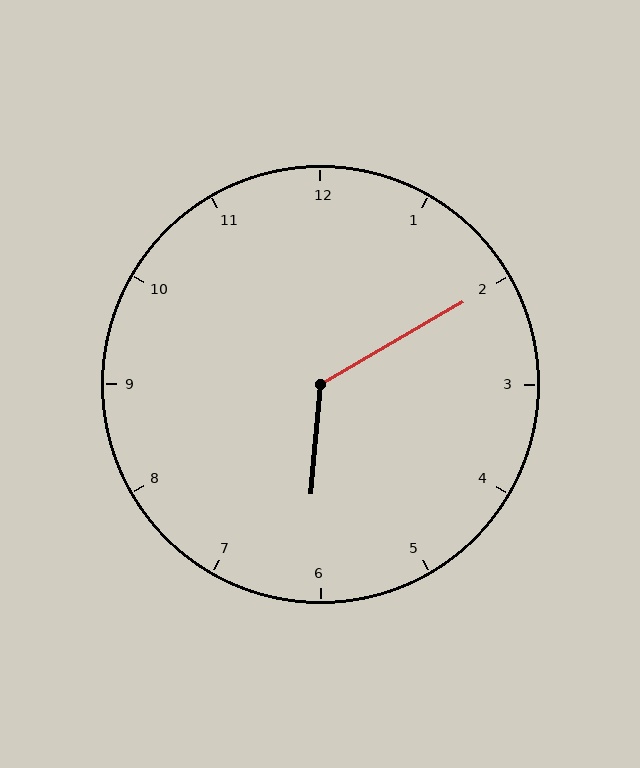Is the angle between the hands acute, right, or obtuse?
It is obtuse.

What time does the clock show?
6:10.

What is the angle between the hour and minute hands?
Approximately 125 degrees.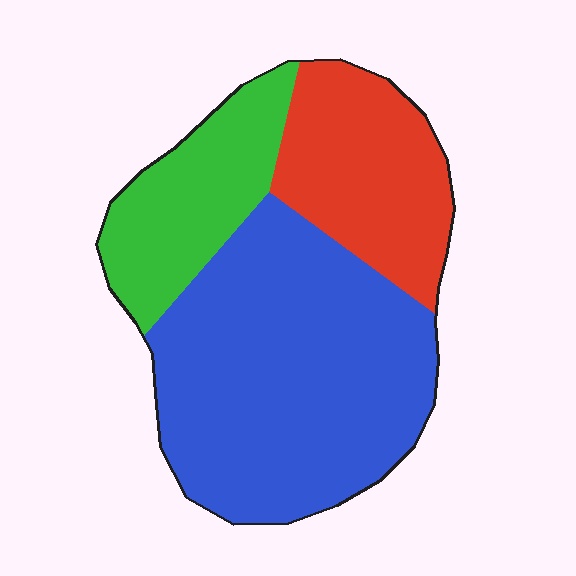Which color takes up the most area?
Blue, at roughly 55%.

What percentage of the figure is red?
Red takes up about one quarter (1/4) of the figure.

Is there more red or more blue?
Blue.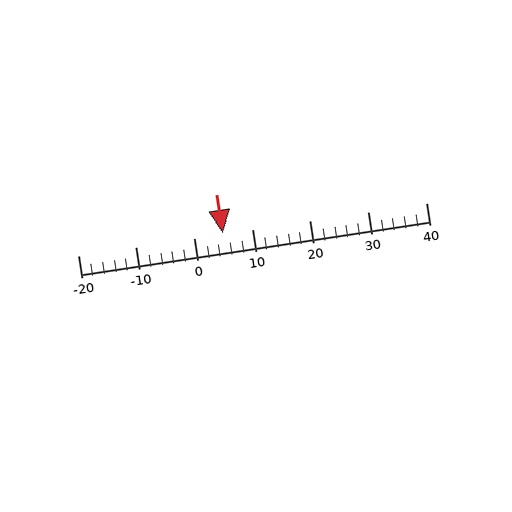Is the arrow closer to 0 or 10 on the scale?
The arrow is closer to 10.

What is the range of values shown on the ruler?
The ruler shows values from -20 to 40.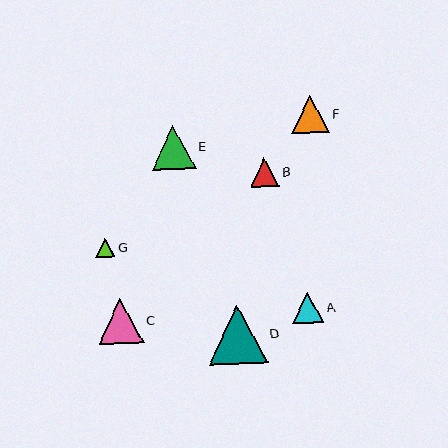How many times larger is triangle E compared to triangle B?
Triangle E is approximately 1.5 times the size of triangle B.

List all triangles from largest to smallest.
From largest to smallest: D, C, E, F, A, B, G.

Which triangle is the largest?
Triangle D is the largest with a size of approximately 58 pixels.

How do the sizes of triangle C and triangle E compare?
Triangle C and triangle E are approximately the same size.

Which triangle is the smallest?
Triangle G is the smallest with a size of approximately 19 pixels.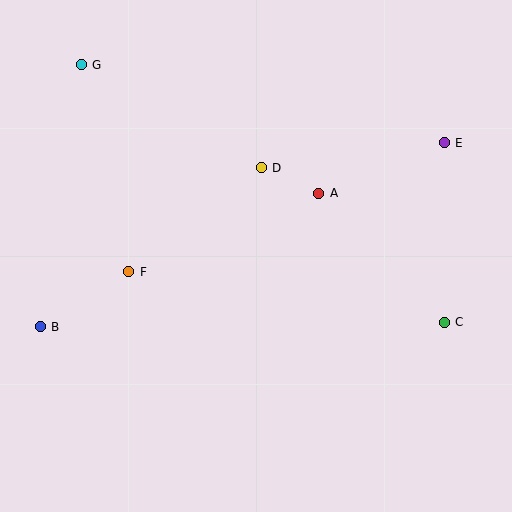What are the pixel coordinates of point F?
Point F is at (129, 272).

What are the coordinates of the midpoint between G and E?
The midpoint between G and E is at (263, 104).